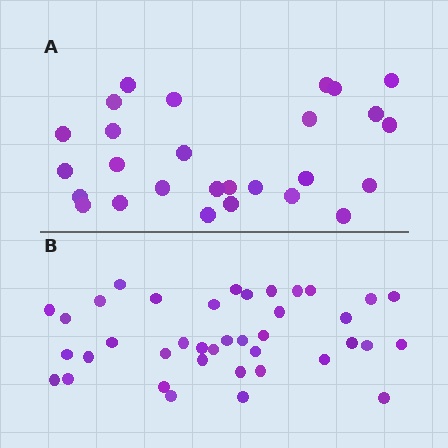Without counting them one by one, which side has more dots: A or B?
Region B (the bottom region) has more dots.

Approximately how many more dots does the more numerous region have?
Region B has roughly 12 or so more dots than region A.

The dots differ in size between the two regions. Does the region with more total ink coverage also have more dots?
No. Region A has more total ink coverage because its dots are larger, but region B actually contains more individual dots. Total area can be misleading — the number of items is what matters here.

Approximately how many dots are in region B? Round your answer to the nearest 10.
About 40 dots. (The exact count is 39, which rounds to 40.)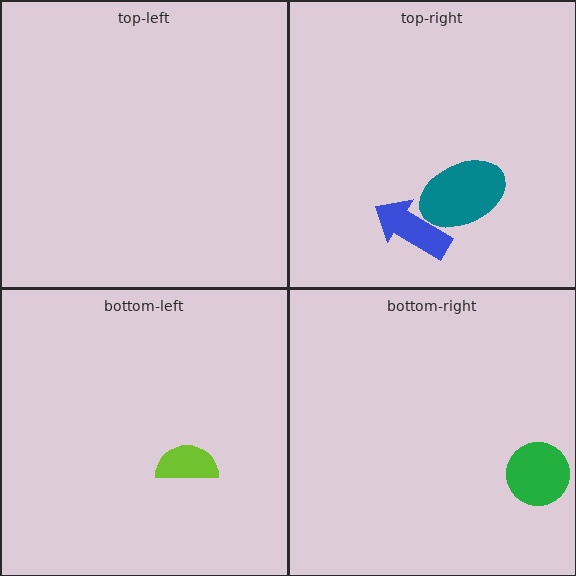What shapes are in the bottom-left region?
The lime semicircle.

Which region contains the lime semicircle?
The bottom-left region.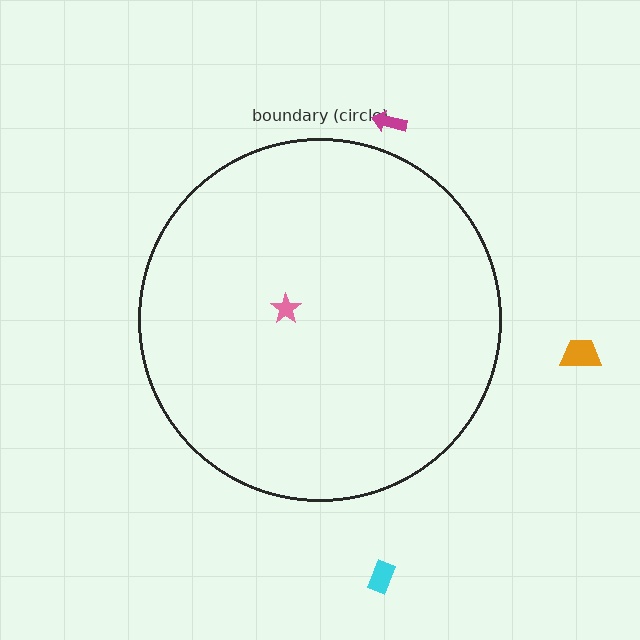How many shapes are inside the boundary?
1 inside, 3 outside.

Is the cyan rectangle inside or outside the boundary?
Outside.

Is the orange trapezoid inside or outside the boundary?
Outside.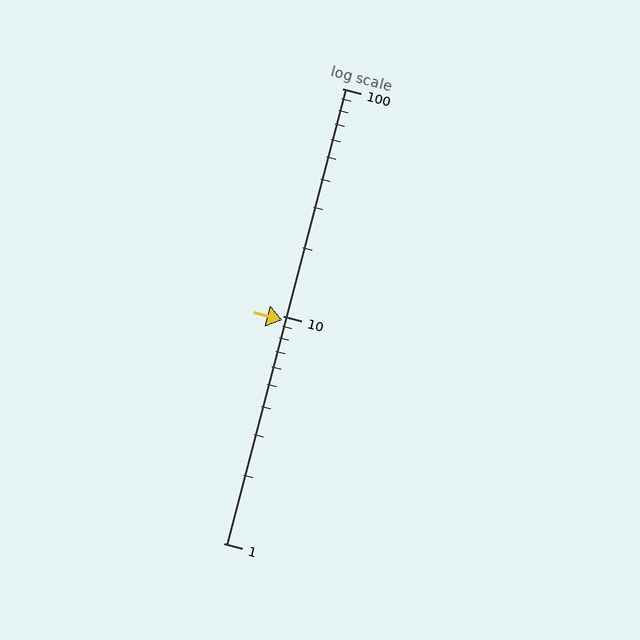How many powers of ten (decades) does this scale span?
The scale spans 2 decades, from 1 to 100.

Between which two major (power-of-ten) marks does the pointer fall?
The pointer is between 1 and 10.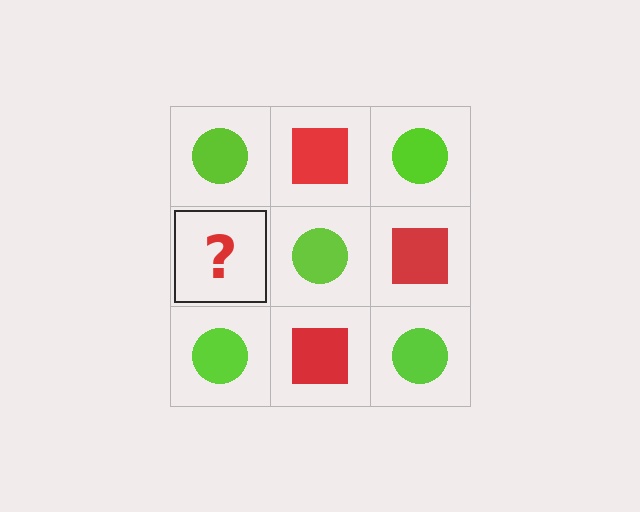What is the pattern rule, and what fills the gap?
The rule is that it alternates lime circle and red square in a checkerboard pattern. The gap should be filled with a red square.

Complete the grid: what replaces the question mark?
The question mark should be replaced with a red square.